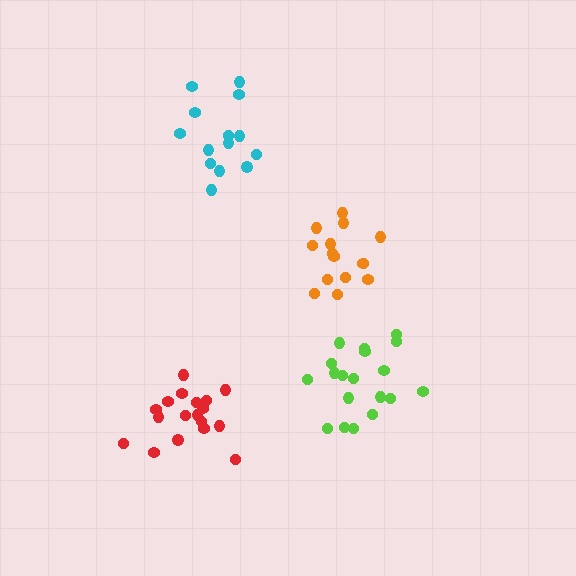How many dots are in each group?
Group 1: 14 dots, Group 2: 15 dots, Group 3: 19 dots, Group 4: 18 dots (66 total).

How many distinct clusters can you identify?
There are 4 distinct clusters.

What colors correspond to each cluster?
The clusters are colored: cyan, orange, lime, red.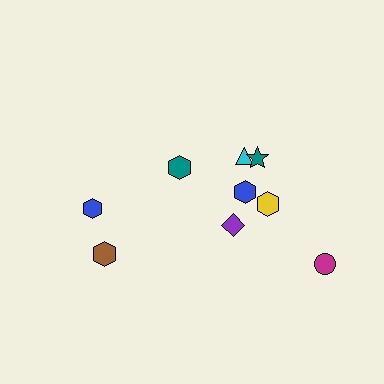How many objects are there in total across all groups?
There are 9 objects.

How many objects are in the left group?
There are 3 objects.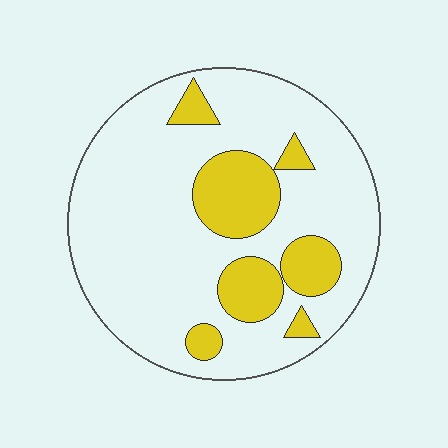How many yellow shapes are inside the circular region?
7.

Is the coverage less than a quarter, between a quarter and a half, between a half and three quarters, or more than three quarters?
Less than a quarter.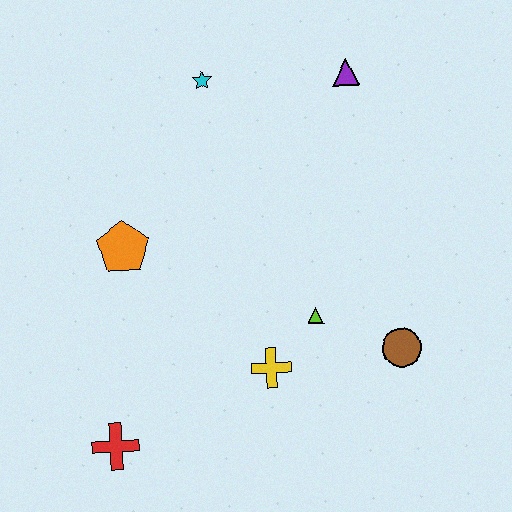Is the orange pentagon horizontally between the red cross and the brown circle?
Yes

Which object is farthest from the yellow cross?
The purple triangle is farthest from the yellow cross.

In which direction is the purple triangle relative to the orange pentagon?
The purple triangle is to the right of the orange pentagon.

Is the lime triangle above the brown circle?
Yes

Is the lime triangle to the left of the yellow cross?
No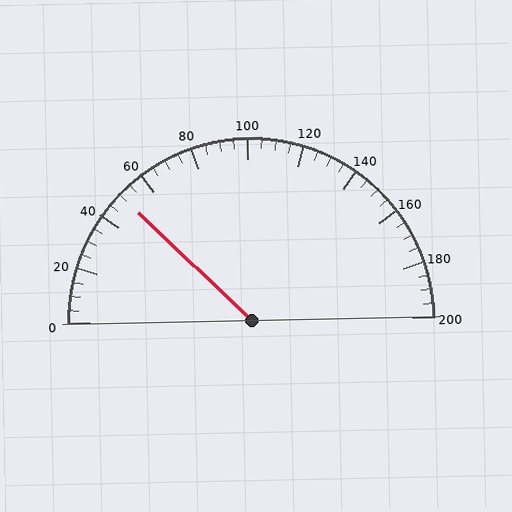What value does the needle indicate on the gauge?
The needle indicates approximately 50.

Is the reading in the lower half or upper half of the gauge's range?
The reading is in the lower half of the range (0 to 200).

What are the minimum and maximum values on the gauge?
The gauge ranges from 0 to 200.